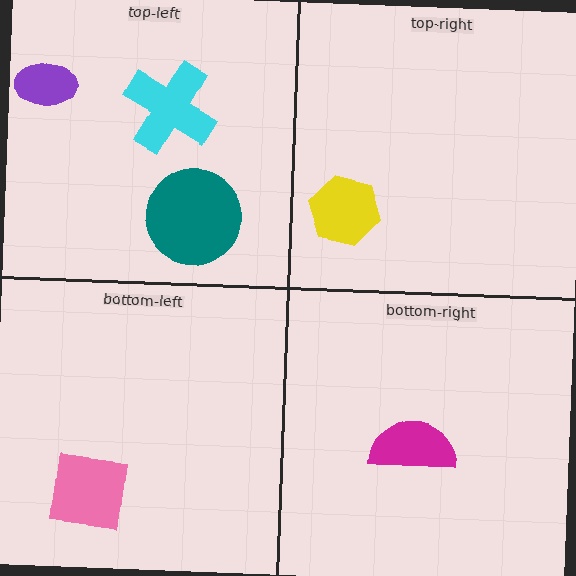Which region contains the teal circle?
The top-left region.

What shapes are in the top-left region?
The purple ellipse, the cyan cross, the teal circle.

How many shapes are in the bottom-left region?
1.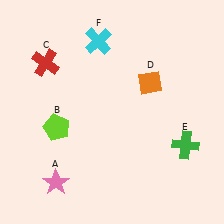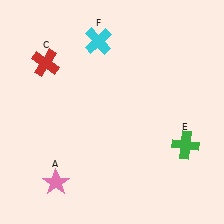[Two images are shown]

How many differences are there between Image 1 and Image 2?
There are 2 differences between the two images.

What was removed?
The orange diamond (D), the lime pentagon (B) were removed in Image 2.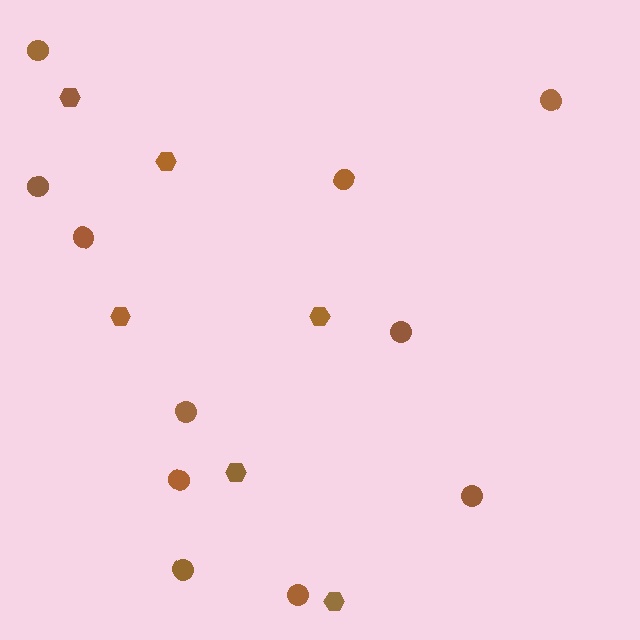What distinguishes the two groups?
There are 2 groups: one group of hexagons (6) and one group of circles (11).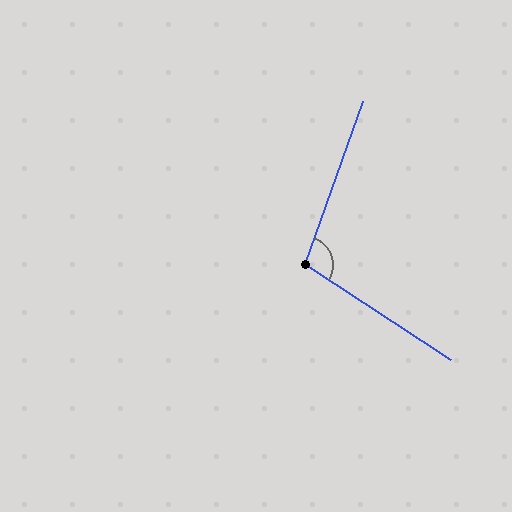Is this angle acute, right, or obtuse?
It is obtuse.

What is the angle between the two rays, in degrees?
Approximately 103 degrees.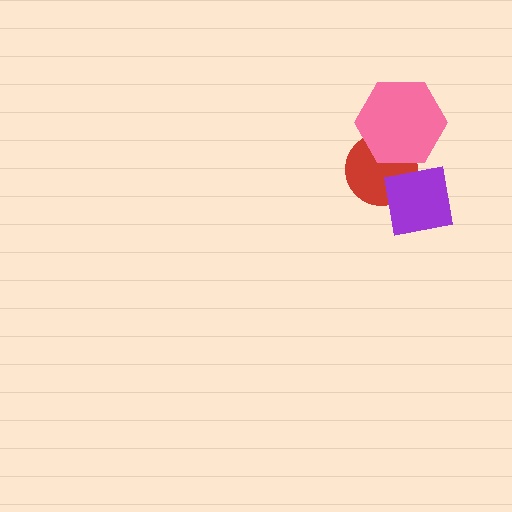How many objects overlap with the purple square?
1 object overlaps with the purple square.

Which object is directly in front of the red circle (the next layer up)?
The pink hexagon is directly in front of the red circle.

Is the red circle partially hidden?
Yes, it is partially covered by another shape.